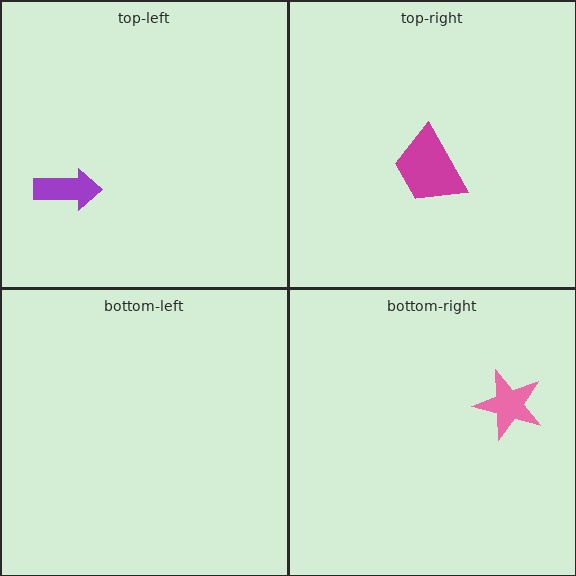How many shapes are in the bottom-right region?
1.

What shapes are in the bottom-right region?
The pink star.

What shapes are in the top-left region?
The purple arrow.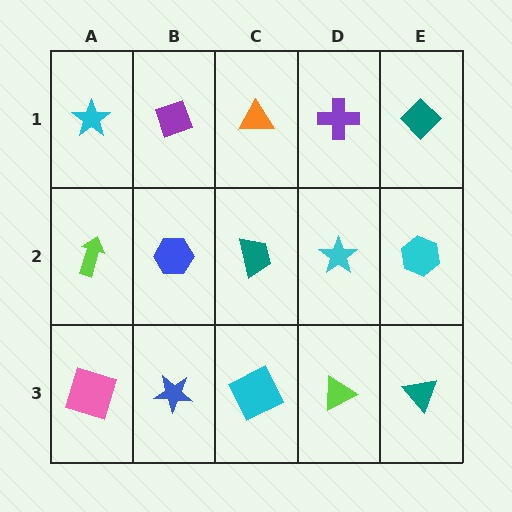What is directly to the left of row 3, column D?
A cyan square.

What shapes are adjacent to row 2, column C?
An orange triangle (row 1, column C), a cyan square (row 3, column C), a blue hexagon (row 2, column B), a cyan star (row 2, column D).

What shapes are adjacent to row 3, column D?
A cyan star (row 2, column D), a cyan square (row 3, column C), a teal triangle (row 3, column E).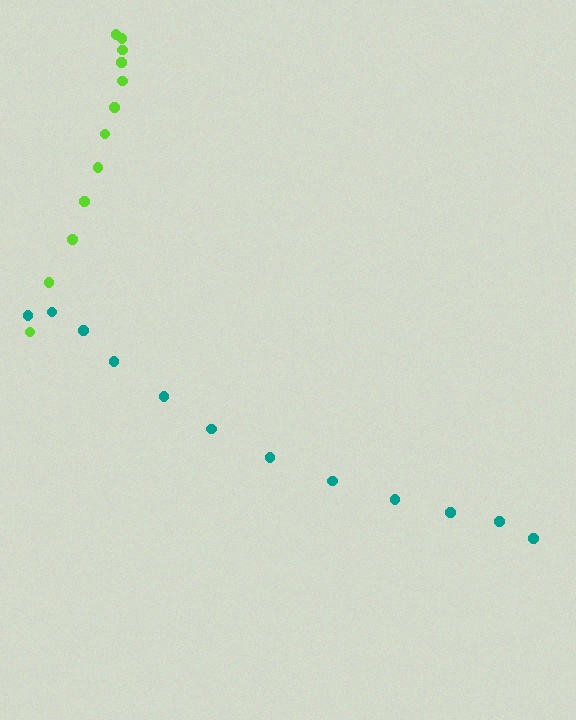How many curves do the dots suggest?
There are 2 distinct paths.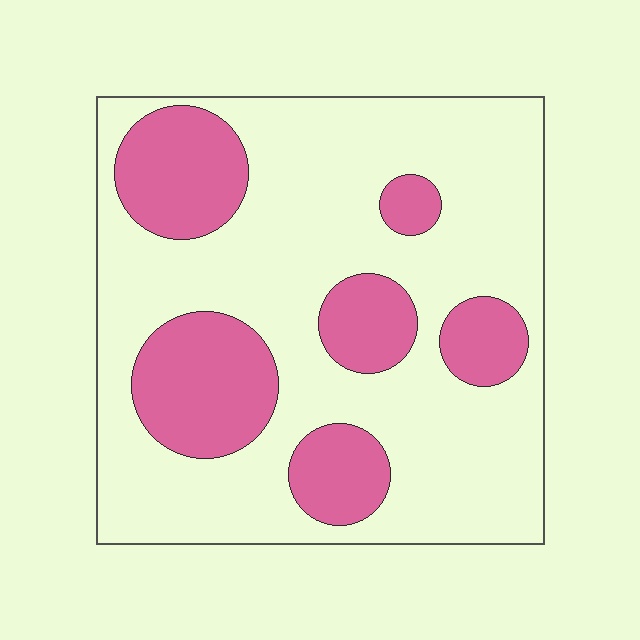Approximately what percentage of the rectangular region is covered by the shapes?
Approximately 30%.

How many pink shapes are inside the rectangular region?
6.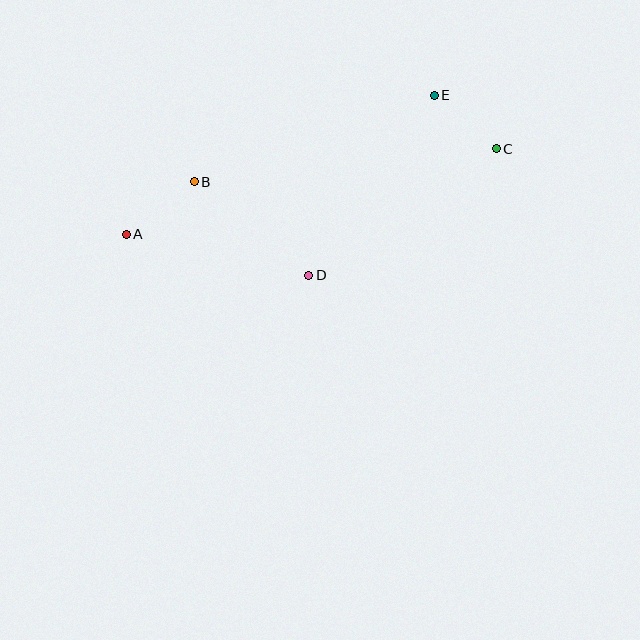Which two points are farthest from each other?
Points A and C are farthest from each other.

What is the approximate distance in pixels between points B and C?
The distance between B and C is approximately 304 pixels.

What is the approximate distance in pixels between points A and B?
The distance between A and B is approximately 86 pixels.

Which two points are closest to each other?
Points C and E are closest to each other.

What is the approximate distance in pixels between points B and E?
The distance between B and E is approximately 255 pixels.